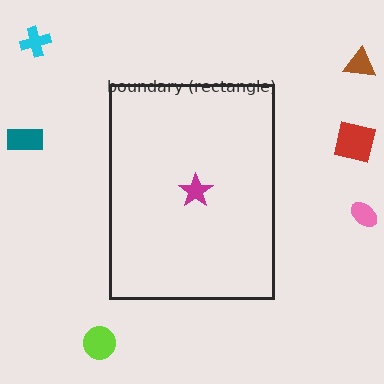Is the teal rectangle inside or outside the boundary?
Outside.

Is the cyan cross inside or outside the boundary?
Outside.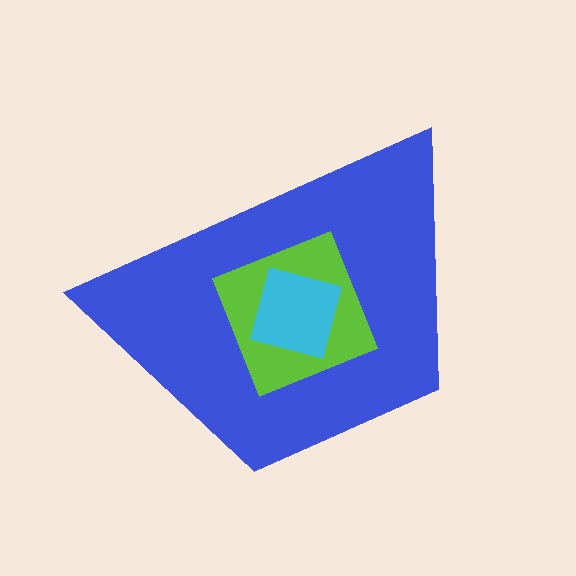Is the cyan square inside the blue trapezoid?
Yes.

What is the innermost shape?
The cyan square.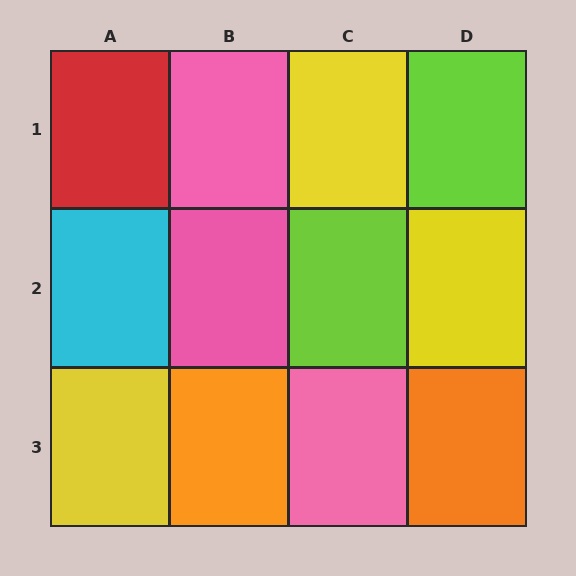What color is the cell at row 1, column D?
Lime.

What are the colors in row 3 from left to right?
Yellow, orange, pink, orange.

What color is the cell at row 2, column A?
Cyan.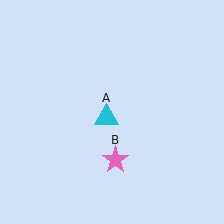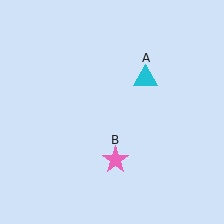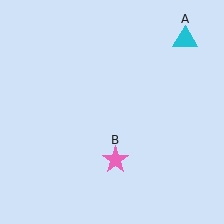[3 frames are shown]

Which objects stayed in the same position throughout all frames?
Pink star (object B) remained stationary.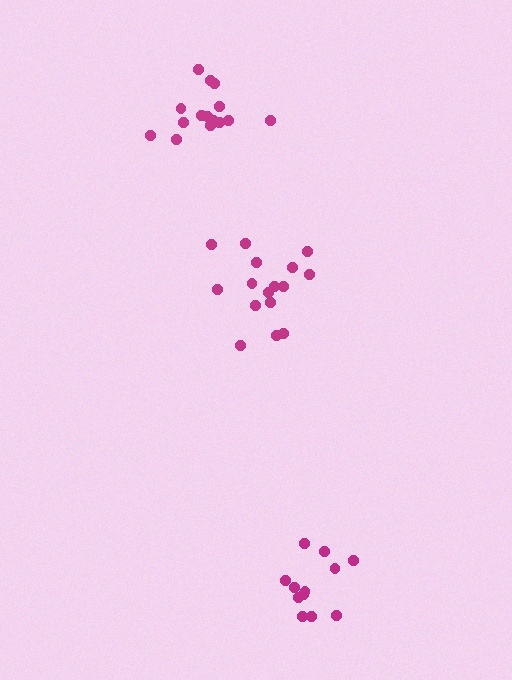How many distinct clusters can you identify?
There are 3 distinct clusters.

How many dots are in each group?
Group 1: 17 dots, Group 2: 15 dots, Group 3: 12 dots (44 total).